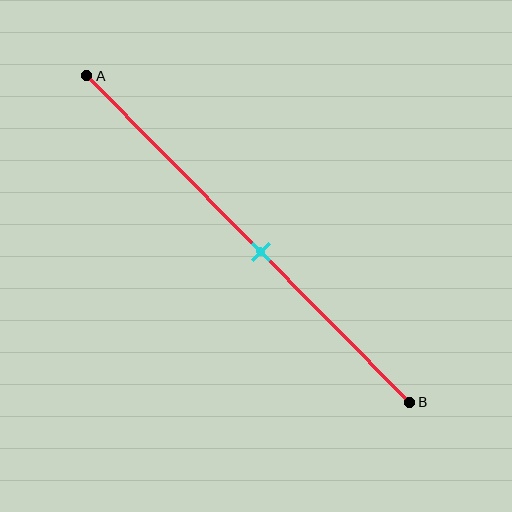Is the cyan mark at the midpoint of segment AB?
No, the mark is at about 55% from A, not at the 50% midpoint.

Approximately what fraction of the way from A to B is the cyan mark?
The cyan mark is approximately 55% of the way from A to B.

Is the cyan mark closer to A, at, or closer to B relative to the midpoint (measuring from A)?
The cyan mark is closer to point B than the midpoint of segment AB.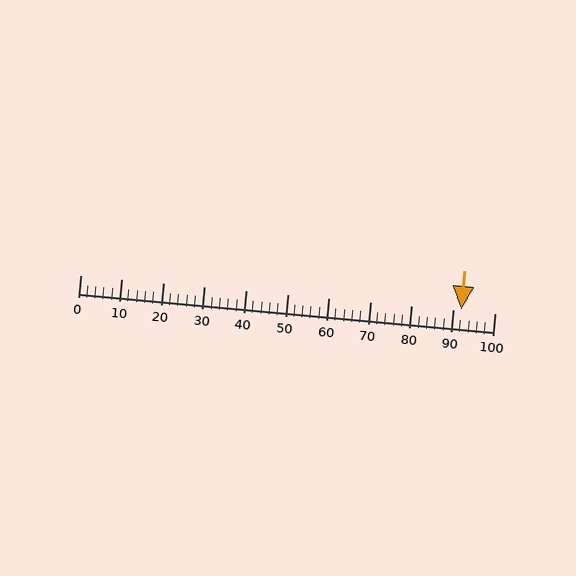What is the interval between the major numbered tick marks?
The major tick marks are spaced 10 units apart.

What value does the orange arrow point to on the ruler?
The orange arrow points to approximately 92.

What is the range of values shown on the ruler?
The ruler shows values from 0 to 100.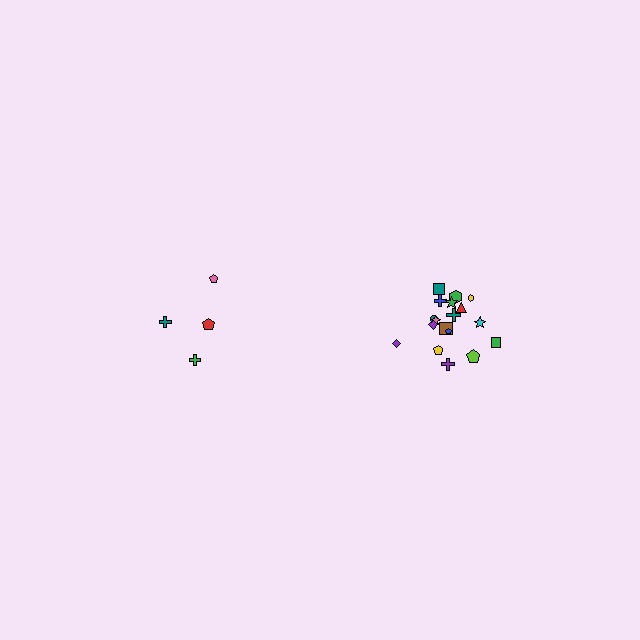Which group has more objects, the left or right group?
The right group.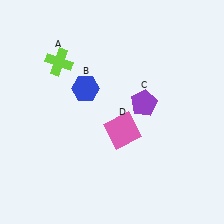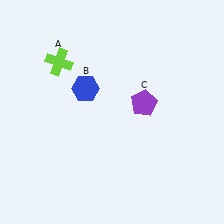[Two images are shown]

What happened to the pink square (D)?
The pink square (D) was removed in Image 2. It was in the bottom-right area of Image 1.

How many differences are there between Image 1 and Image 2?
There is 1 difference between the two images.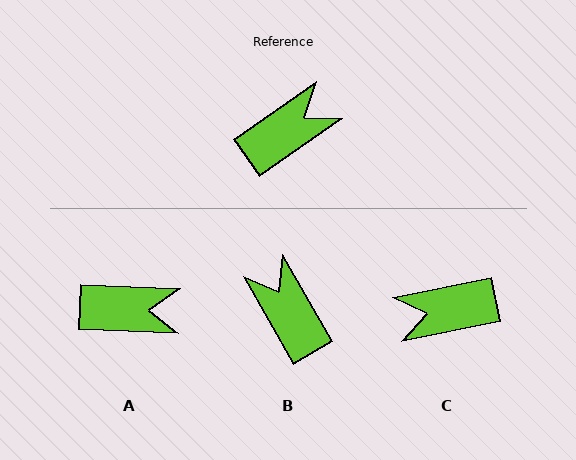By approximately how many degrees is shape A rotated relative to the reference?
Approximately 38 degrees clockwise.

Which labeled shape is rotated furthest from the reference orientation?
C, about 156 degrees away.